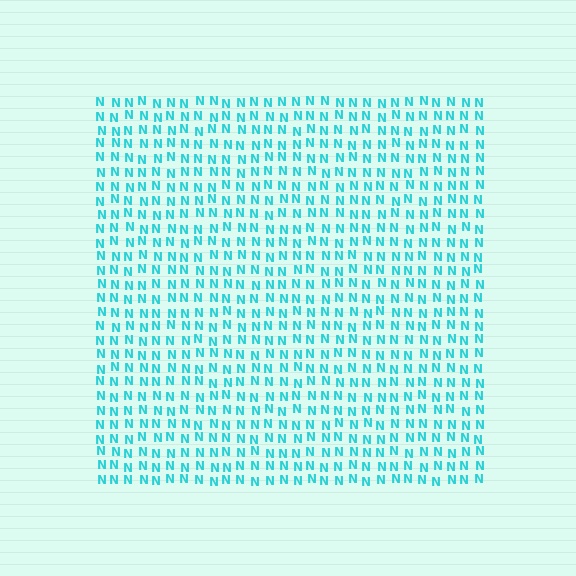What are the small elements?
The small elements are letter N's.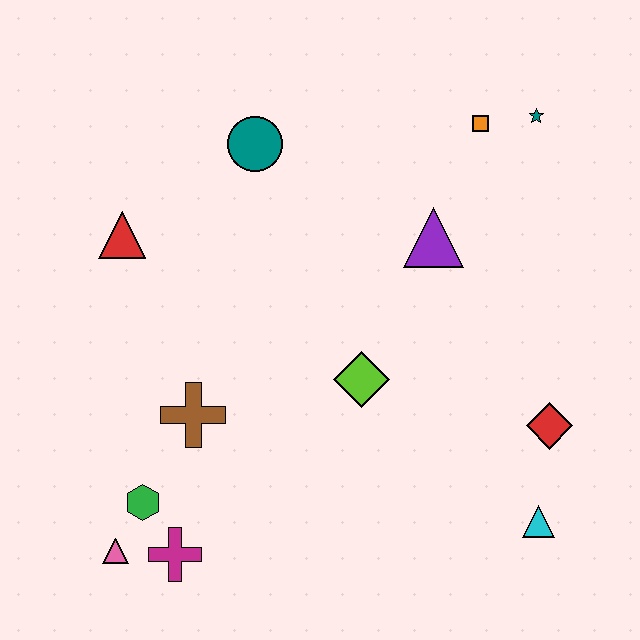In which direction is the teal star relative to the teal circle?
The teal star is to the right of the teal circle.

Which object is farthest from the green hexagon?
The teal star is farthest from the green hexagon.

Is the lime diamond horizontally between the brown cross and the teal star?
Yes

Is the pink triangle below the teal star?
Yes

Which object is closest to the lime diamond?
The purple triangle is closest to the lime diamond.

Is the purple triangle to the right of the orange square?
No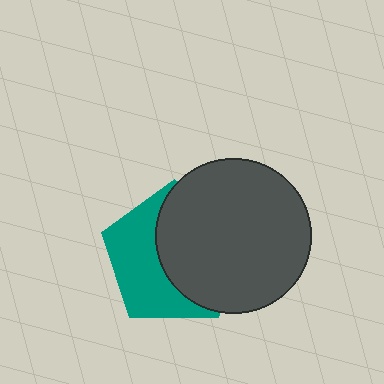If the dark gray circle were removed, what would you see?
You would see the complete teal pentagon.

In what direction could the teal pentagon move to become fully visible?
The teal pentagon could move left. That would shift it out from behind the dark gray circle entirely.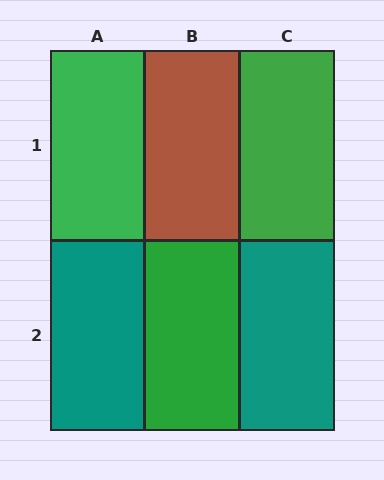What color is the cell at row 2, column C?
Teal.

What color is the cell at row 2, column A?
Teal.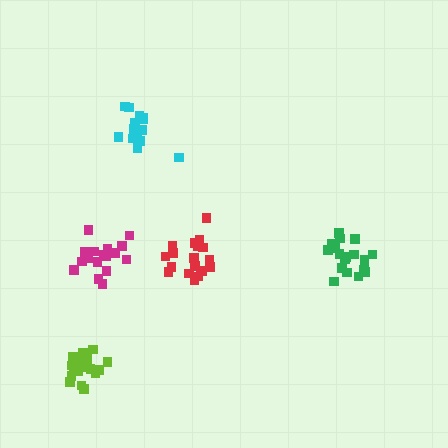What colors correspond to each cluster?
The clusters are colored: magenta, green, lime, red, cyan.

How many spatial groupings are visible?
There are 5 spatial groupings.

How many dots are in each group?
Group 1: 18 dots, Group 2: 18 dots, Group 3: 18 dots, Group 4: 19 dots, Group 5: 15 dots (88 total).